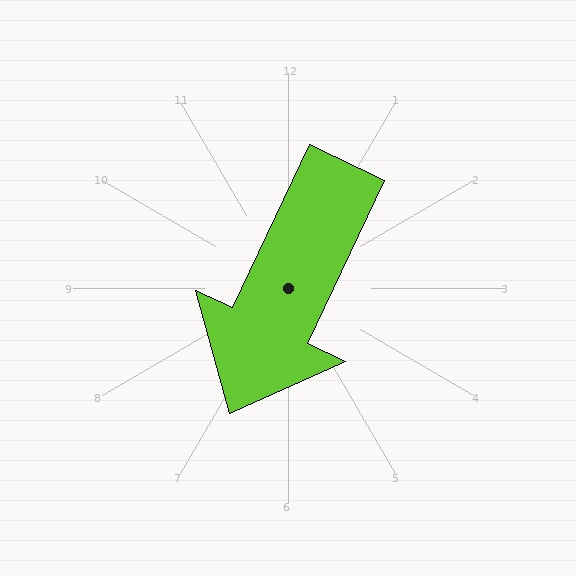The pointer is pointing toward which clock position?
Roughly 7 o'clock.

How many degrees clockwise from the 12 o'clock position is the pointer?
Approximately 205 degrees.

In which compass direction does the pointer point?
Southwest.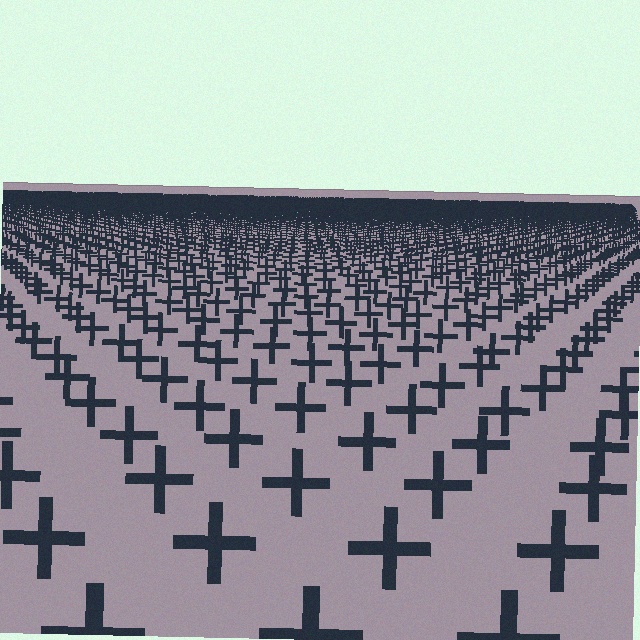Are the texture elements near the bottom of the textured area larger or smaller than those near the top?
Larger. Near the bottom, elements are closer to the viewer and appear at a bigger on-screen size.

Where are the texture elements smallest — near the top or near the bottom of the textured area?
Near the top.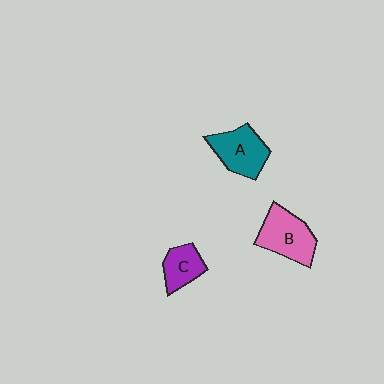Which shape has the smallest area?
Shape C (purple).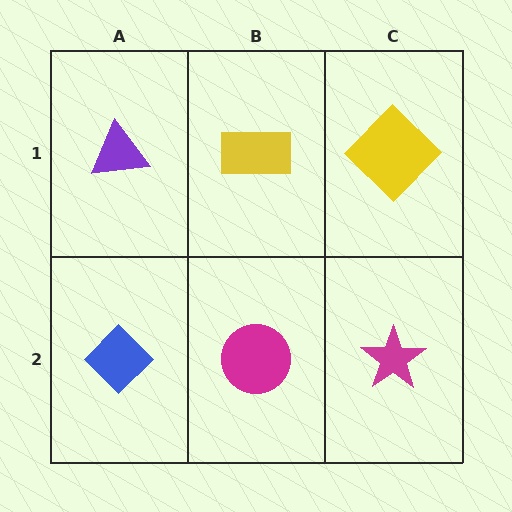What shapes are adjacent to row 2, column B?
A yellow rectangle (row 1, column B), a blue diamond (row 2, column A), a magenta star (row 2, column C).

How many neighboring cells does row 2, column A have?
2.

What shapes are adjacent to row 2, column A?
A purple triangle (row 1, column A), a magenta circle (row 2, column B).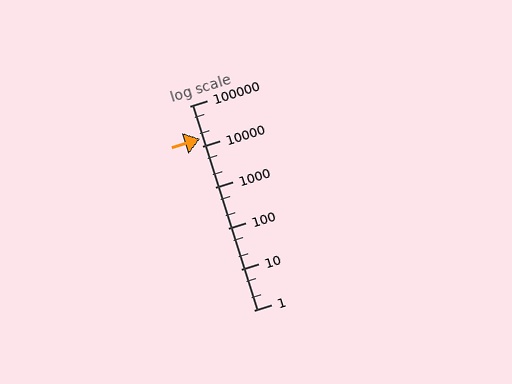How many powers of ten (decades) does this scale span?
The scale spans 5 decades, from 1 to 100000.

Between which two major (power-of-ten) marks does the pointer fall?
The pointer is between 10000 and 100000.